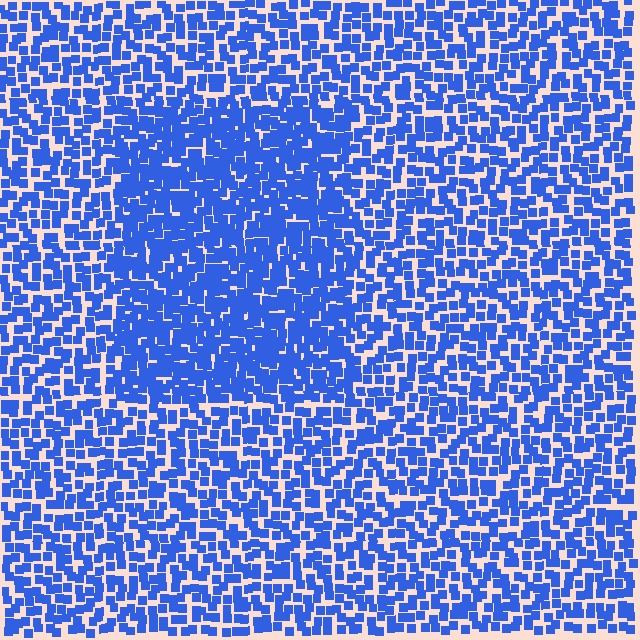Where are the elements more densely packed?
The elements are more densely packed inside the rectangle boundary.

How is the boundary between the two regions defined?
The boundary is defined by a change in element density (approximately 1.6x ratio). All elements are the same color, size, and shape.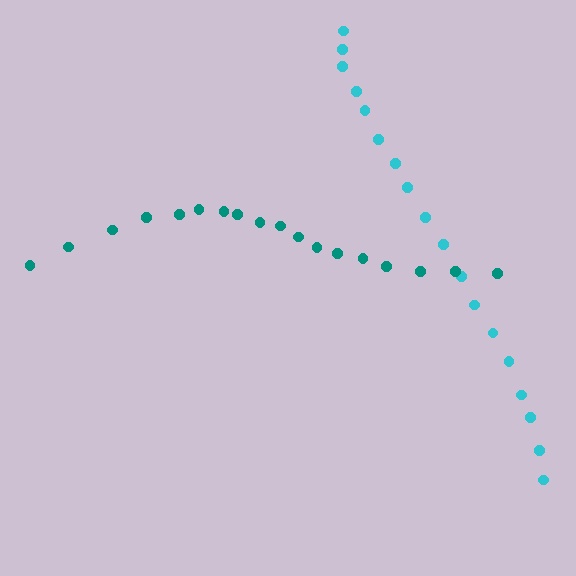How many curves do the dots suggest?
There are 2 distinct paths.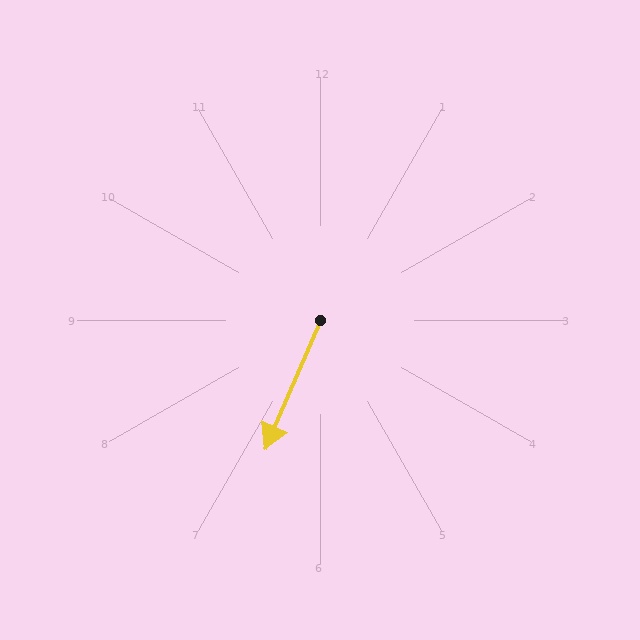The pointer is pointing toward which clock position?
Roughly 7 o'clock.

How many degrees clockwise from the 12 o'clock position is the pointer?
Approximately 203 degrees.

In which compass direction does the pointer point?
Southwest.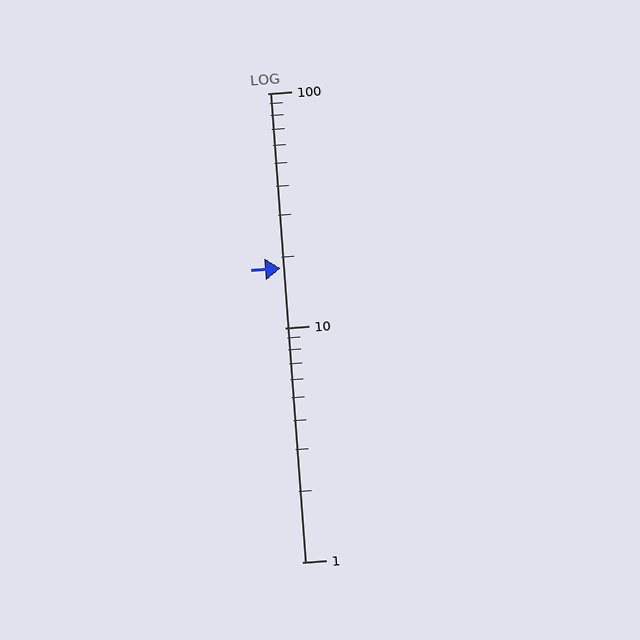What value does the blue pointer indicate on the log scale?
The pointer indicates approximately 18.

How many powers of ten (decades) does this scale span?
The scale spans 2 decades, from 1 to 100.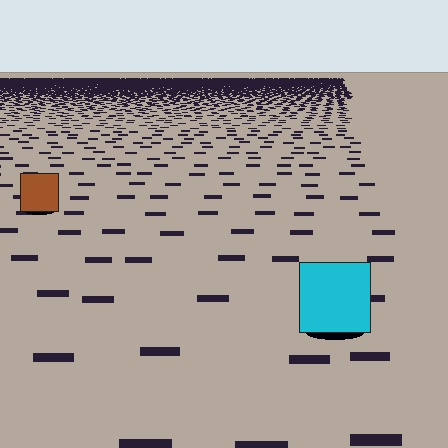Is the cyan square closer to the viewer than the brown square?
Yes. The cyan square is closer — you can tell from the texture gradient: the ground texture is coarser near it.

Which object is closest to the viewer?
The cyan square is closest. The texture marks near it are larger and more spread out.